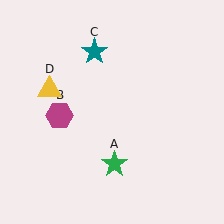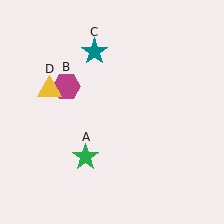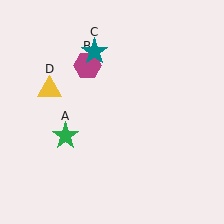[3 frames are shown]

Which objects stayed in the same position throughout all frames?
Teal star (object C) and yellow triangle (object D) remained stationary.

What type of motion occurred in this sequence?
The green star (object A), magenta hexagon (object B) rotated clockwise around the center of the scene.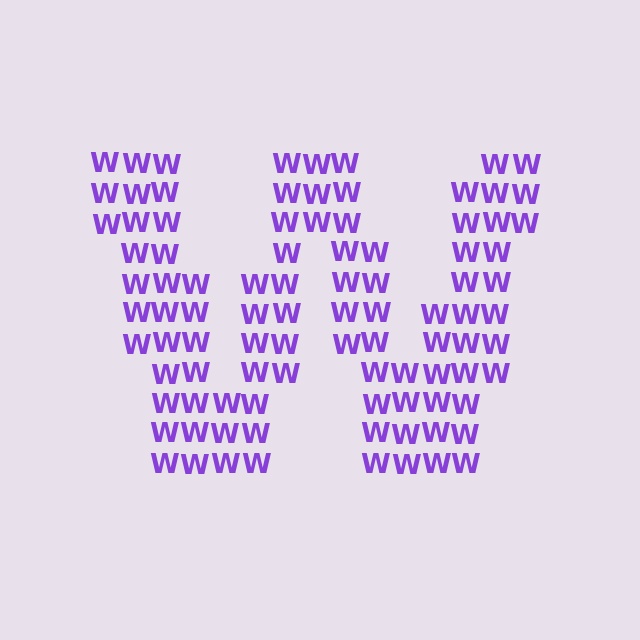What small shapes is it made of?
It is made of small letter W's.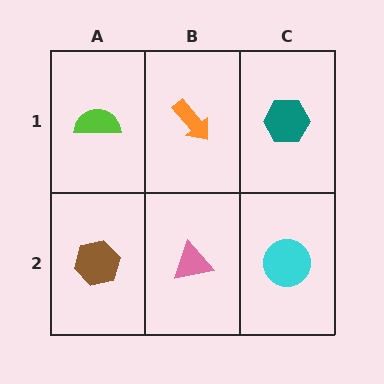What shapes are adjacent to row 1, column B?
A pink triangle (row 2, column B), a lime semicircle (row 1, column A), a teal hexagon (row 1, column C).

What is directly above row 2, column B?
An orange arrow.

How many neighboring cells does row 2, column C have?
2.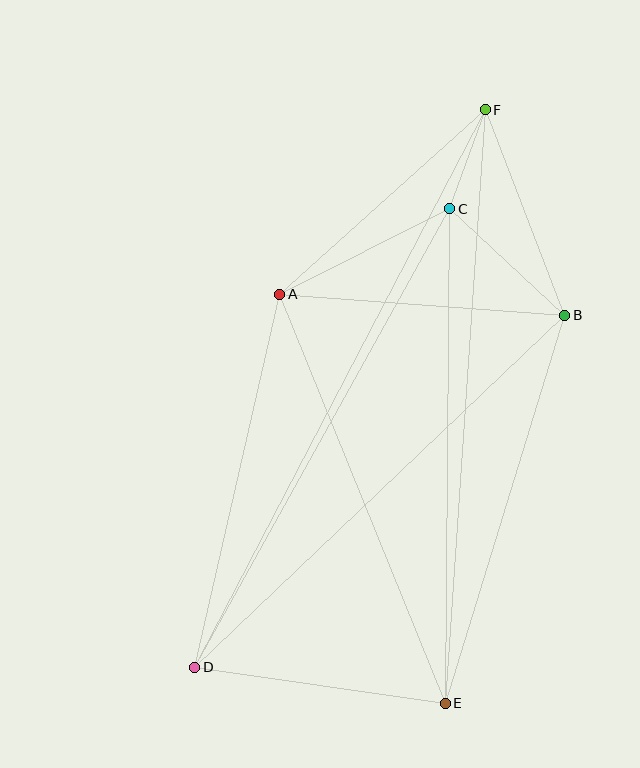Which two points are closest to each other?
Points C and F are closest to each other.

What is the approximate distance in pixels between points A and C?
The distance between A and C is approximately 190 pixels.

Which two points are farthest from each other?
Points D and F are farthest from each other.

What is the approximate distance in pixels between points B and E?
The distance between B and E is approximately 406 pixels.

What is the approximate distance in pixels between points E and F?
The distance between E and F is approximately 595 pixels.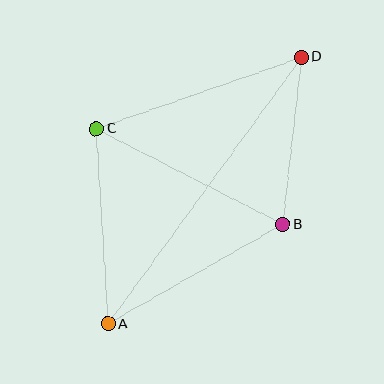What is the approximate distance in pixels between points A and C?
The distance between A and C is approximately 196 pixels.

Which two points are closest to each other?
Points B and D are closest to each other.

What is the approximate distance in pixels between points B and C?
The distance between B and C is approximately 210 pixels.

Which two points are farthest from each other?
Points A and D are farthest from each other.